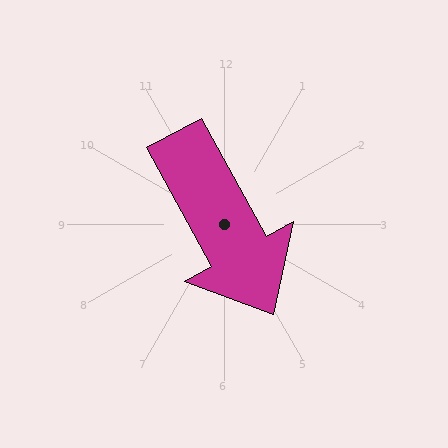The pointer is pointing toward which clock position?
Roughly 5 o'clock.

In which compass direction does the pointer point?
Southeast.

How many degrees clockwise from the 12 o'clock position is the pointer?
Approximately 151 degrees.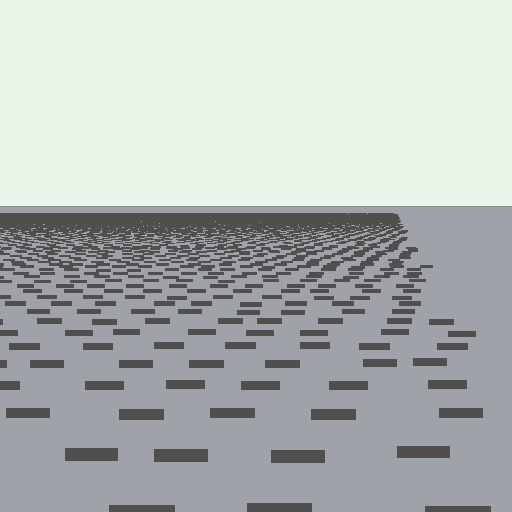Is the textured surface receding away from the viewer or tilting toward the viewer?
The surface is receding away from the viewer. Texture elements get smaller and denser toward the top.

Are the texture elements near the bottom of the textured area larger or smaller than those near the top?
Larger. Near the bottom, elements are closer to the viewer and appear at a bigger on-screen size.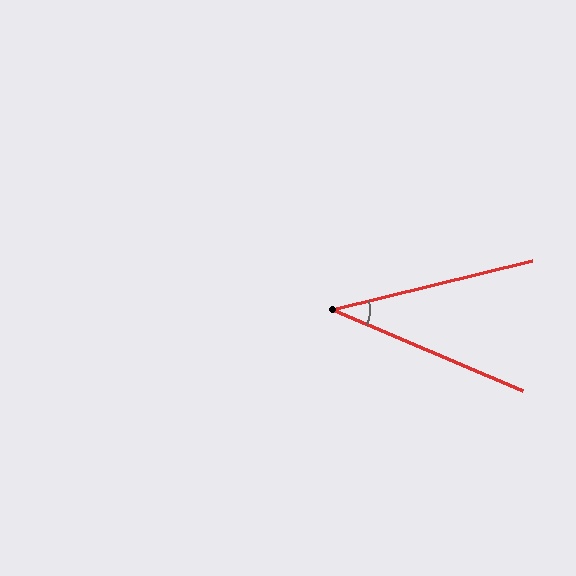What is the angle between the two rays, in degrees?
Approximately 37 degrees.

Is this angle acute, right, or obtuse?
It is acute.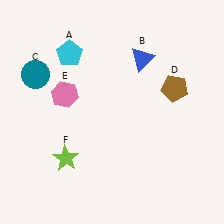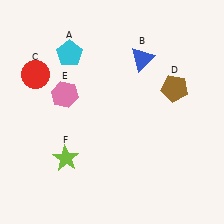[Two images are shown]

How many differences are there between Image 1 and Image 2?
There is 1 difference between the two images.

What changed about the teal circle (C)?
In Image 1, C is teal. In Image 2, it changed to red.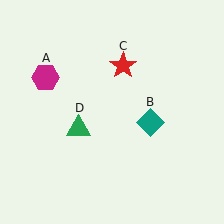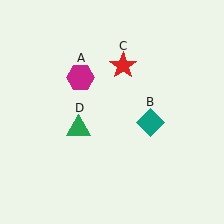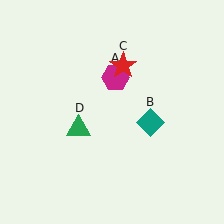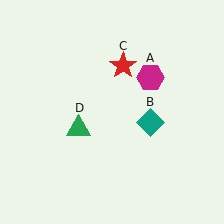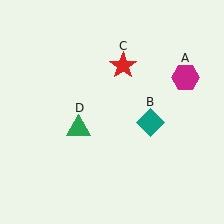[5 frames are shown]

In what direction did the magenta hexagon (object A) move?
The magenta hexagon (object A) moved right.